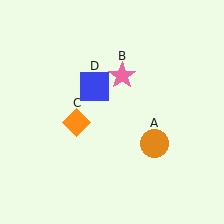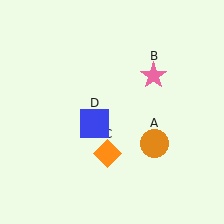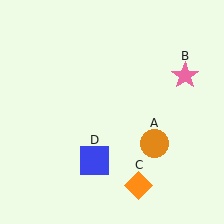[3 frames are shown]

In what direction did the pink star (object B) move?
The pink star (object B) moved right.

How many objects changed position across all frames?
3 objects changed position: pink star (object B), orange diamond (object C), blue square (object D).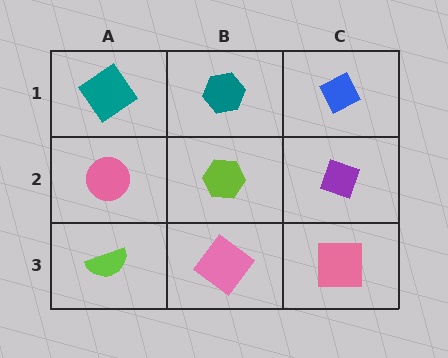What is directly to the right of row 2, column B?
A purple diamond.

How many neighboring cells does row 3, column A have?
2.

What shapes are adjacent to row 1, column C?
A purple diamond (row 2, column C), a teal hexagon (row 1, column B).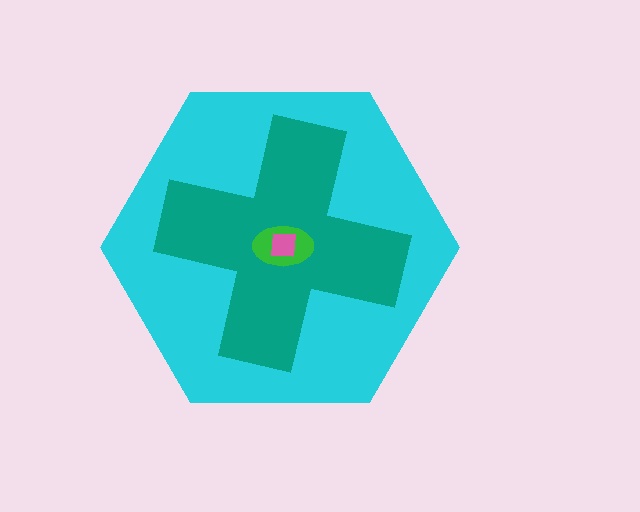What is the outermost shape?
The cyan hexagon.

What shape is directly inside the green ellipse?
The pink square.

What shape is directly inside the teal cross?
The green ellipse.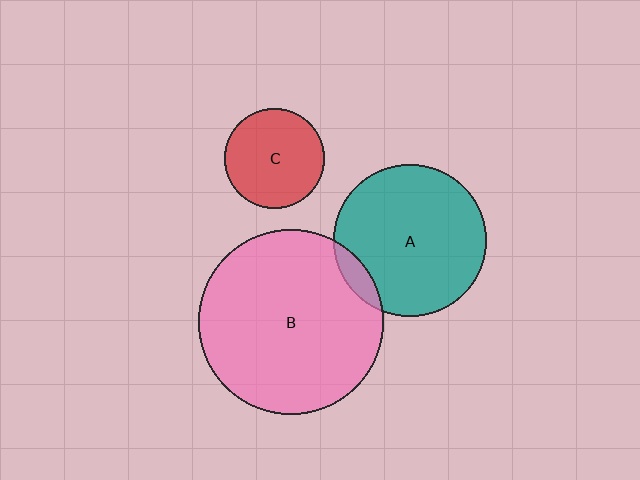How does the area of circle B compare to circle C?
Approximately 3.4 times.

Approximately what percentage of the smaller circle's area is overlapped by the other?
Approximately 10%.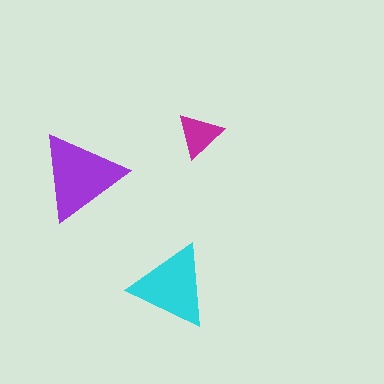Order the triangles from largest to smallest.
the purple one, the cyan one, the magenta one.